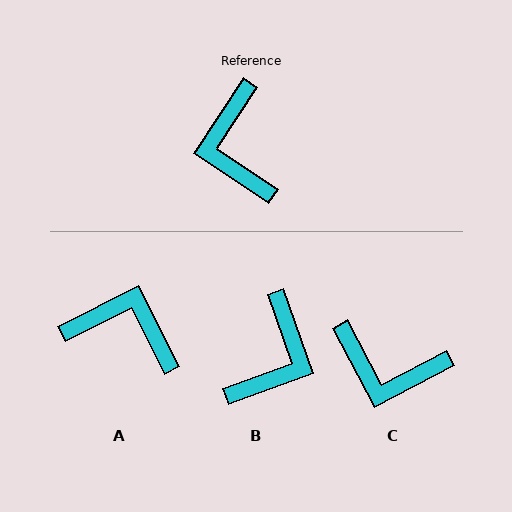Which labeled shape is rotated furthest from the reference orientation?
B, about 143 degrees away.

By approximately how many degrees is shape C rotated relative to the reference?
Approximately 62 degrees counter-clockwise.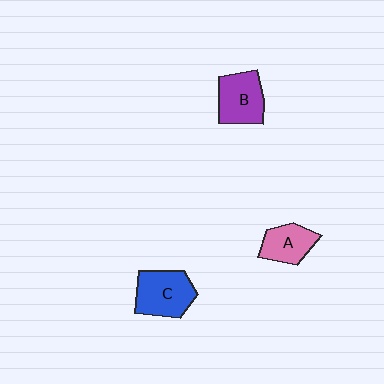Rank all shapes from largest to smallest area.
From largest to smallest: C (blue), B (purple), A (pink).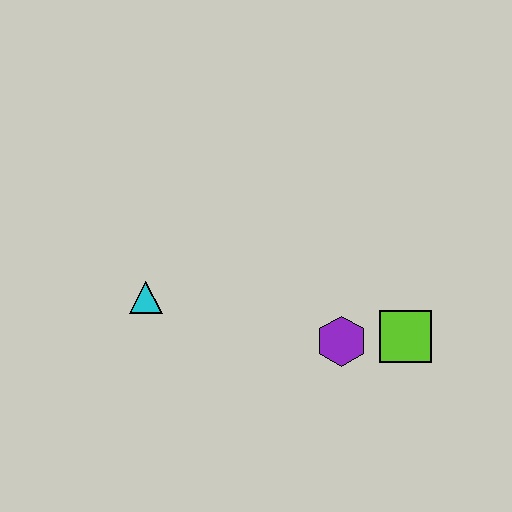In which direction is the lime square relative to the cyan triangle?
The lime square is to the right of the cyan triangle.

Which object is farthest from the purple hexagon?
The cyan triangle is farthest from the purple hexagon.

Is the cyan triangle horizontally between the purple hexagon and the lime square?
No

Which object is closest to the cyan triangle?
The purple hexagon is closest to the cyan triangle.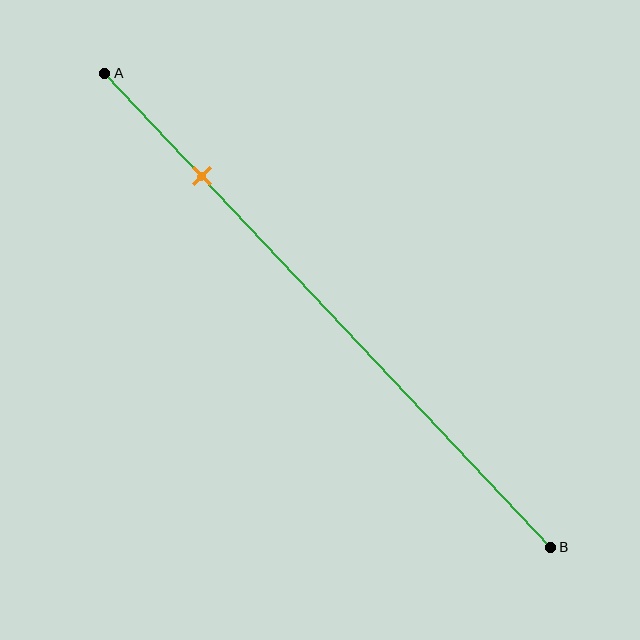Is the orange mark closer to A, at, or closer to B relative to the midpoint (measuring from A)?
The orange mark is closer to point A than the midpoint of segment AB.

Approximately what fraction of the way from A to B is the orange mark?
The orange mark is approximately 20% of the way from A to B.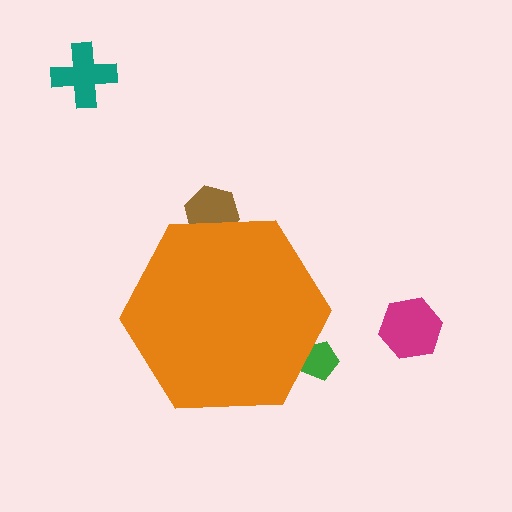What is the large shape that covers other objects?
An orange hexagon.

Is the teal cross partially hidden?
No, the teal cross is fully visible.